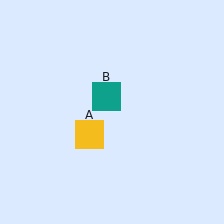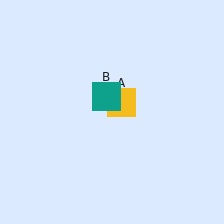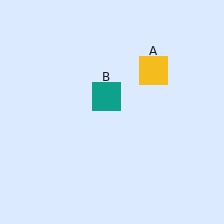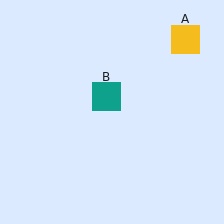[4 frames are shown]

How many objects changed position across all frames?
1 object changed position: yellow square (object A).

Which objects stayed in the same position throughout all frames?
Teal square (object B) remained stationary.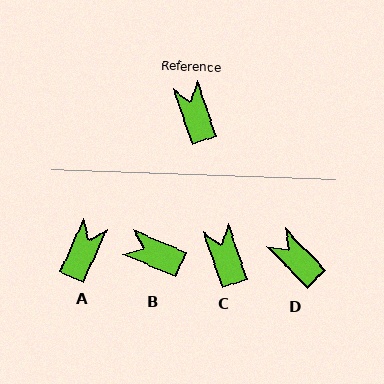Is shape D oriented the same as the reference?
No, it is off by about 25 degrees.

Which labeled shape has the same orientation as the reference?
C.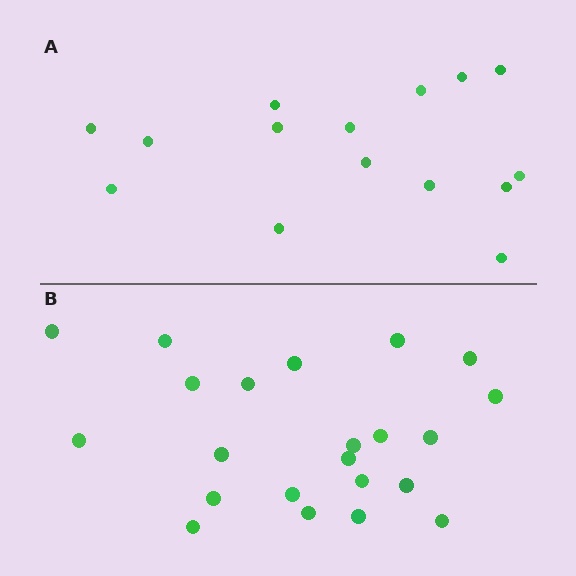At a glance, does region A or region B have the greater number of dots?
Region B (the bottom region) has more dots.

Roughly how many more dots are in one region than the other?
Region B has roughly 8 or so more dots than region A.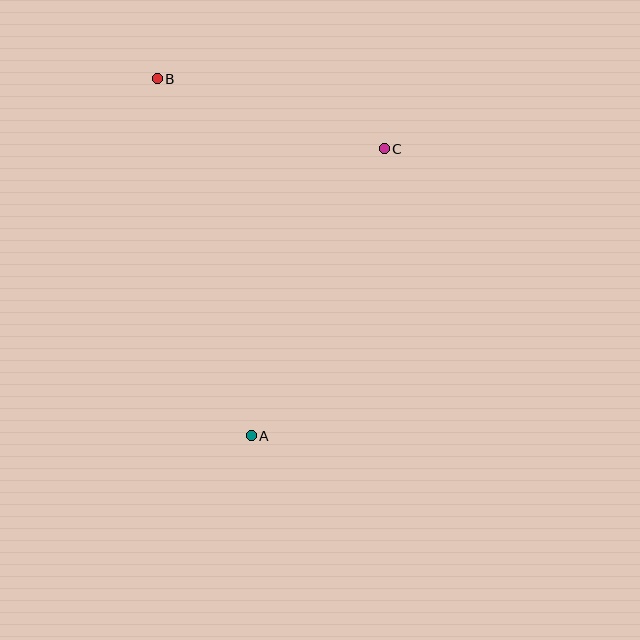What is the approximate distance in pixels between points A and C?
The distance between A and C is approximately 316 pixels.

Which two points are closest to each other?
Points B and C are closest to each other.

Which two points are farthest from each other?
Points A and B are farthest from each other.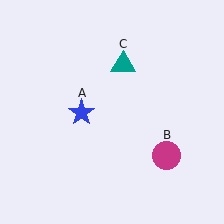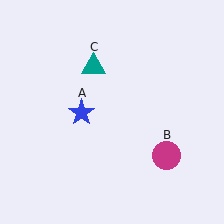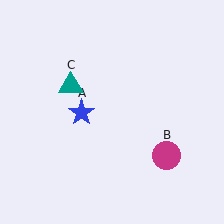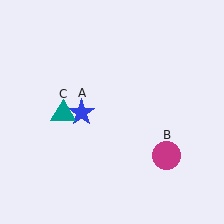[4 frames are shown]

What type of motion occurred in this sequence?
The teal triangle (object C) rotated counterclockwise around the center of the scene.